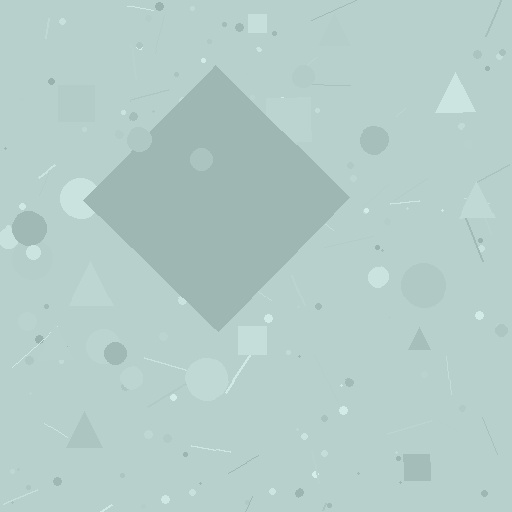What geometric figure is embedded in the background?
A diamond is embedded in the background.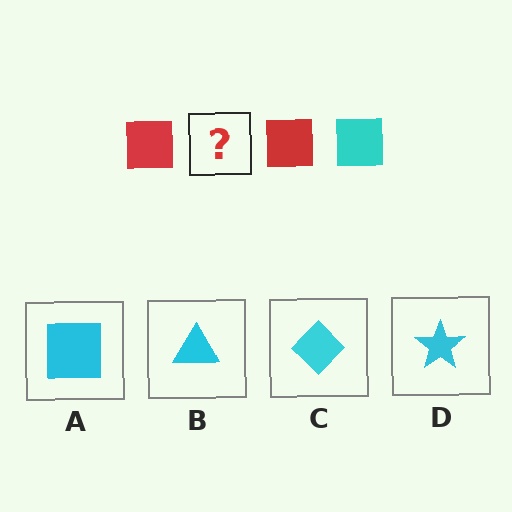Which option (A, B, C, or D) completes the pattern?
A.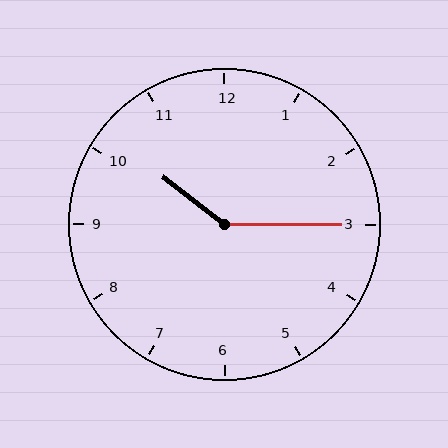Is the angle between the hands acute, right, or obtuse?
It is obtuse.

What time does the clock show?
10:15.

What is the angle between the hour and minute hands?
Approximately 142 degrees.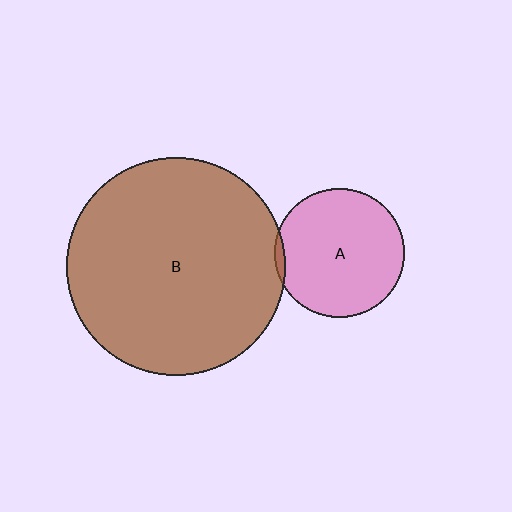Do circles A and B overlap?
Yes.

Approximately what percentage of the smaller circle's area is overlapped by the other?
Approximately 5%.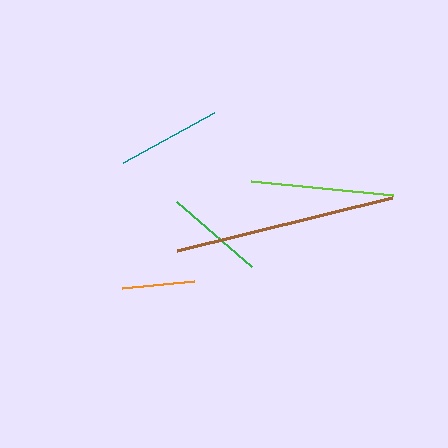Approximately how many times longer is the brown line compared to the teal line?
The brown line is approximately 2.1 times the length of the teal line.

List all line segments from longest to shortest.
From longest to shortest: brown, lime, teal, green, orange.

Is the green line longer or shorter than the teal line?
The teal line is longer than the green line.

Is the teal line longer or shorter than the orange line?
The teal line is longer than the orange line.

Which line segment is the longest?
The brown line is the longest at approximately 221 pixels.